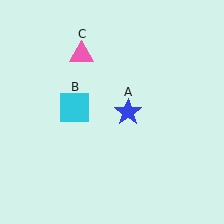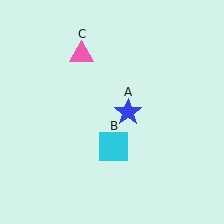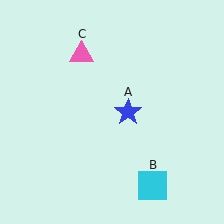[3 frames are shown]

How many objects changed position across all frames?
1 object changed position: cyan square (object B).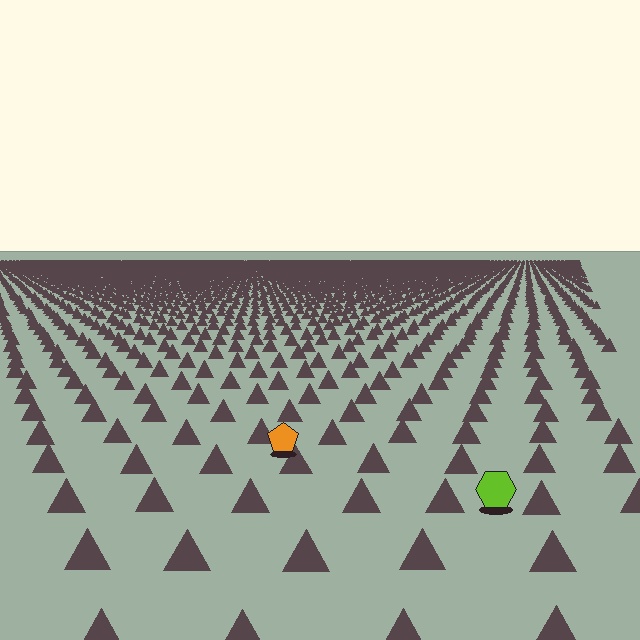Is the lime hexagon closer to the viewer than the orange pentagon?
Yes. The lime hexagon is closer — you can tell from the texture gradient: the ground texture is coarser near it.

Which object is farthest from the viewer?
The orange pentagon is farthest from the viewer. It appears smaller and the ground texture around it is denser.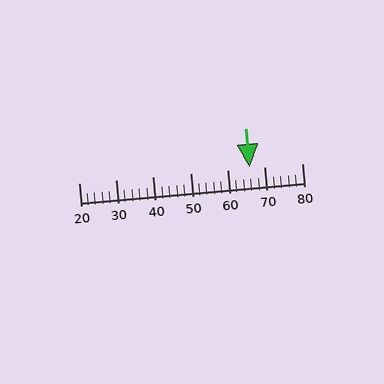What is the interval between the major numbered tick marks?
The major tick marks are spaced 10 units apart.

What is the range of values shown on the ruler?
The ruler shows values from 20 to 80.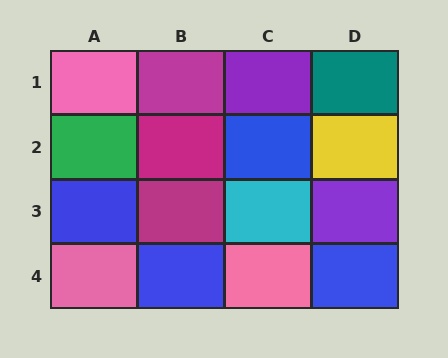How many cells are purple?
2 cells are purple.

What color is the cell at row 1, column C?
Purple.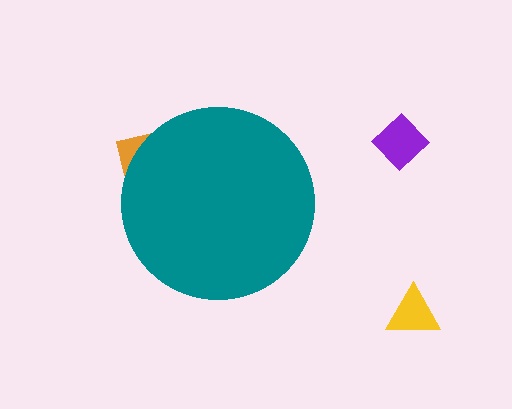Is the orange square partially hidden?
Yes, the orange square is partially hidden behind the teal circle.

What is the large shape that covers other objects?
A teal circle.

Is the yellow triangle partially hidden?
No, the yellow triangle is fully visible.